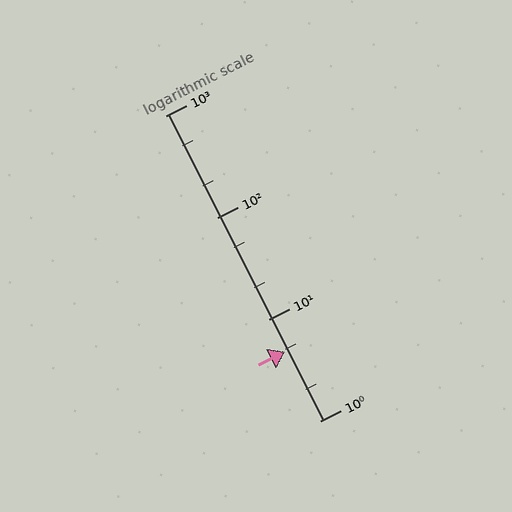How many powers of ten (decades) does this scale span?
The scale spans 3 decades, from 1 to 1000.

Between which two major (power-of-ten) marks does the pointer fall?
The pointer is between 1 and 10.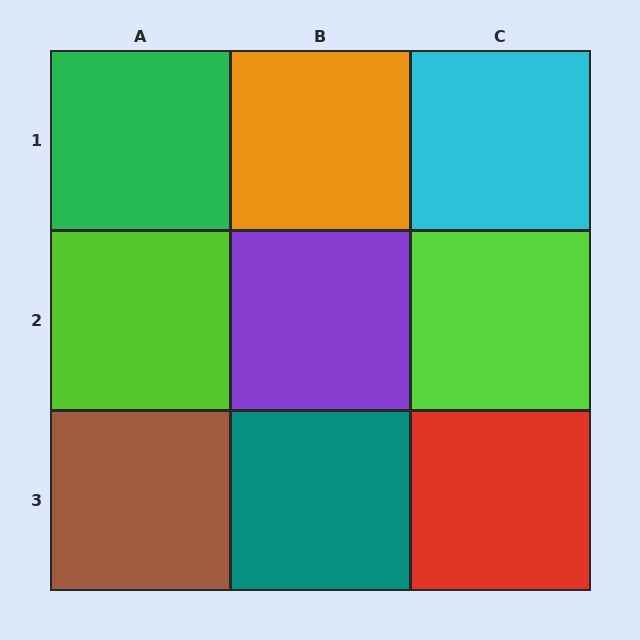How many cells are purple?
1 cell is purple.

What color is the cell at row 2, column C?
Lime.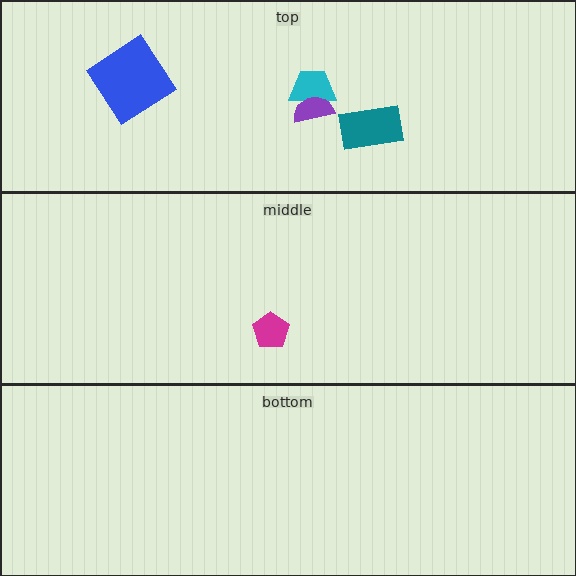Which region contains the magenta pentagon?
The middle region.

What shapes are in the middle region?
The magenta pentagon.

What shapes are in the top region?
The cyan trapezoid, the blue diamond, the teal rectangle, the purple semicircle.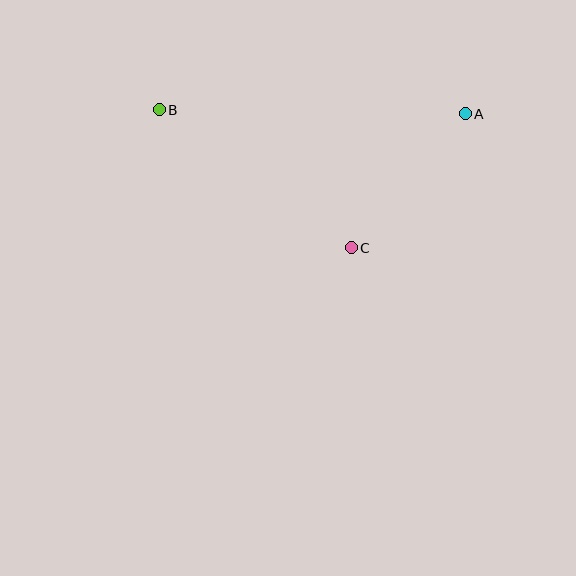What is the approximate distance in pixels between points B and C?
The distance between B and C is approximately 236 pixels.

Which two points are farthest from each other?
Points A and B are farthest from each other.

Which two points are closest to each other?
Points A and C are closest to each other.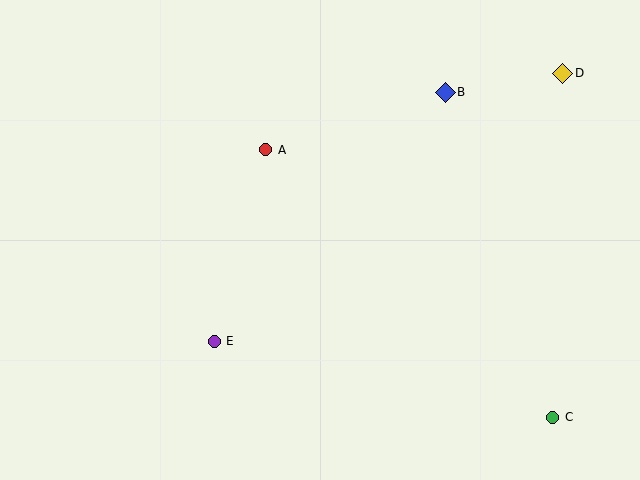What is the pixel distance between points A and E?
The distance between A and E is 198 pixels.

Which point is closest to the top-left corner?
Point A is closest to the top-left corner.